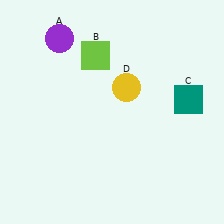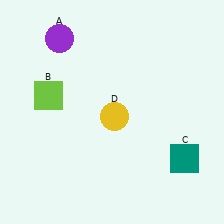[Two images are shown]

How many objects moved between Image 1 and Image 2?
3 objects moved between the two images.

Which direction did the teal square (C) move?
The teal square (C) moved down.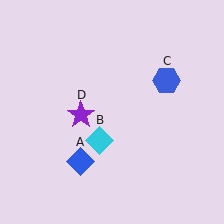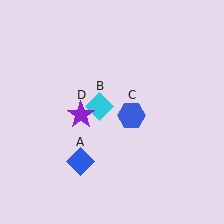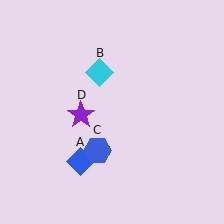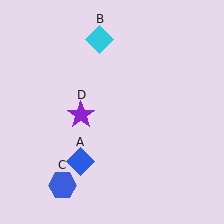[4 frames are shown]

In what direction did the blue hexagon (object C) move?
The blue hexagon (object C) moved down and to the left.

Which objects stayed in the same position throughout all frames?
Blue diamond (object A) and purple star (object D) remained stationary.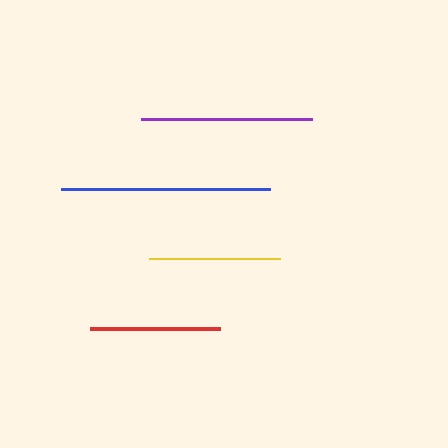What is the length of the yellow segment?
The yellow segment is approximately 131 pixels long.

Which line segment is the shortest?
The red line is the shortest at approximately 129 pixels.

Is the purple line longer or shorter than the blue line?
The blue line is longer than the purple line.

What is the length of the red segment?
The red segment is approximately 129 pixels long.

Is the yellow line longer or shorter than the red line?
The yellow line is longer than the red line.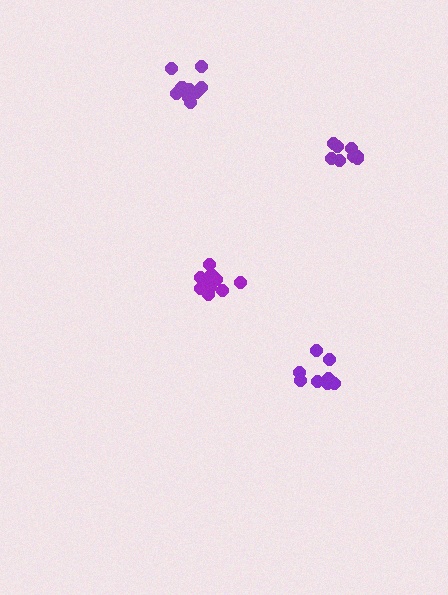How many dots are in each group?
Group 1: 9 dots, Group 2: 12 dots, Group 3: 8 dots, Group 4: 8 dots (37 total).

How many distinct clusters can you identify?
There are 4 distinct clusters.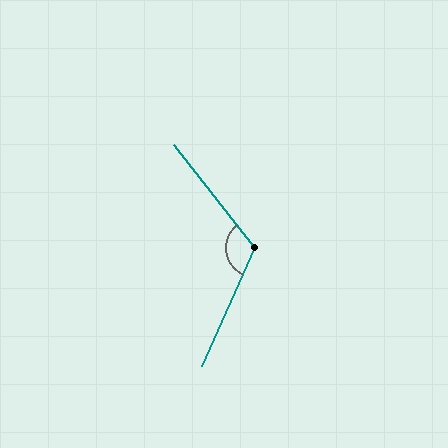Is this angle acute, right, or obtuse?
It is obtuse.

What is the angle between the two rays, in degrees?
Approximately 118 degrees.